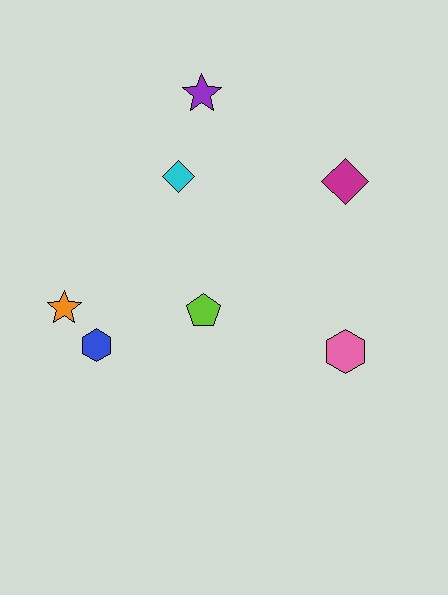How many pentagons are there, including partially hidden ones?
There is 1 pentagon.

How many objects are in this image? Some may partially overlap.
There are 7 objects.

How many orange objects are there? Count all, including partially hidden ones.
There is 1 orange object.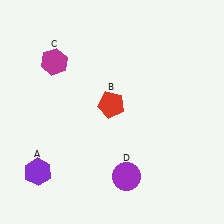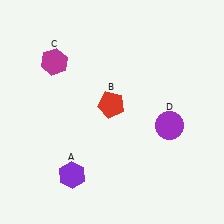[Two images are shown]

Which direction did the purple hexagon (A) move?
The purple hexagon (A) moved right.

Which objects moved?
The objects that moved are: the purple hexagon (A), the purple circle (D).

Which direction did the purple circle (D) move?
The purple circle (D) moved up.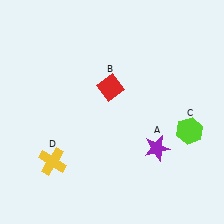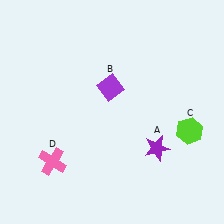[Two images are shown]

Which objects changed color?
B changed from red to purple. D changed from yellow to pink.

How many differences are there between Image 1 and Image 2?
There are 2 differences between the two images.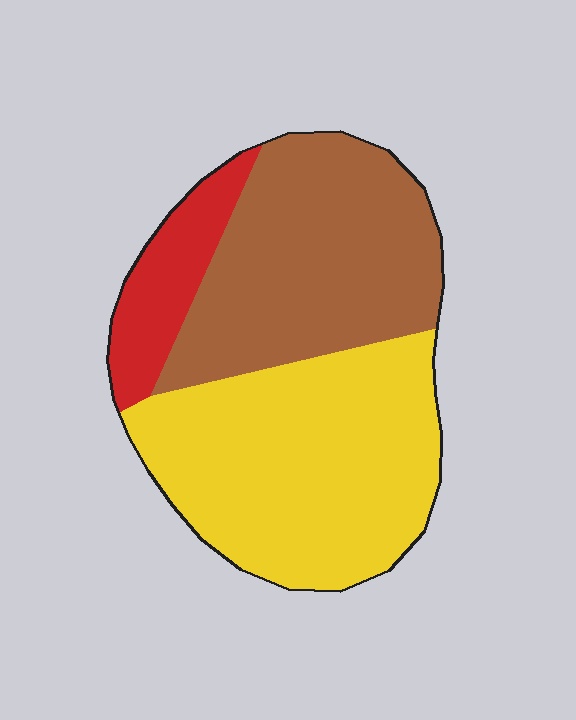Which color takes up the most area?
Yellow, at roughly 50%.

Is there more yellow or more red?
Yellow.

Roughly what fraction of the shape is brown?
Brown covers 40% of the shape.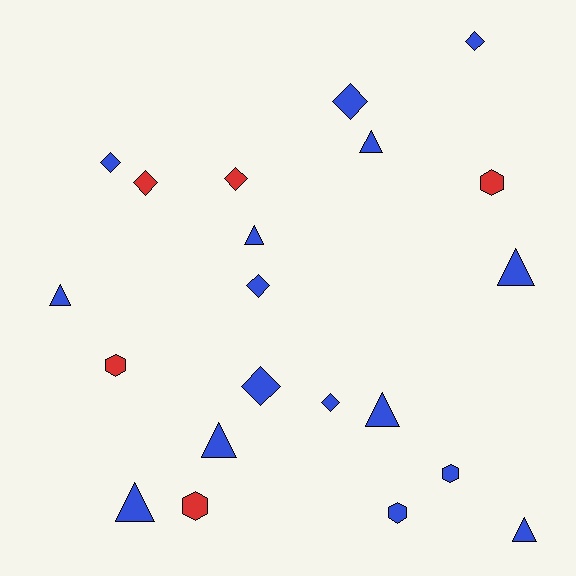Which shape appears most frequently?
Diamond, with 8 objects.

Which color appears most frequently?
Blue, with 16 objects.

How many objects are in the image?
There are 21 objects.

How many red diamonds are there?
There are 2 red diamonds.